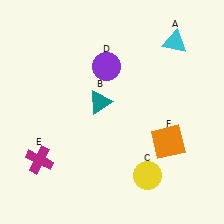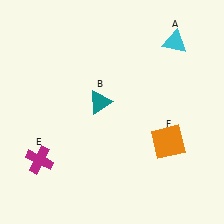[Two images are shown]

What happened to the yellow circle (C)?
The yellow circle (C) was removed in Image 2. It was in the bottom-right area of Image 1.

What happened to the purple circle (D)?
The purple circle (D) was removed in Image 2. It was in the top-left area of Image 1.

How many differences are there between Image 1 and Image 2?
There are 2 differences between the two images.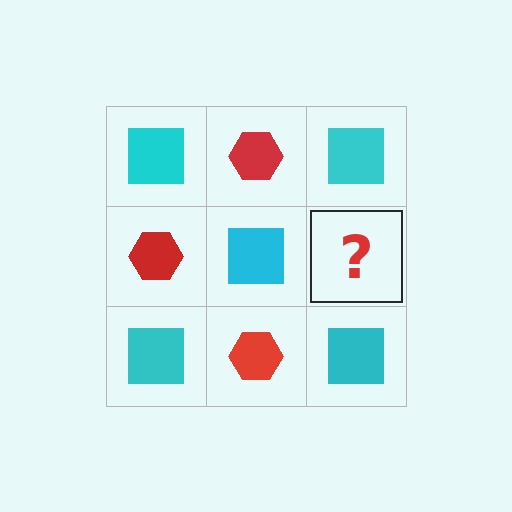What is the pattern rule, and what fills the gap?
The rule is that it alternates cyan square and red hexagon in a checkerboard pattern. The gap should be filled with a red hexagon.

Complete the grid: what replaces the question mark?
The question mark should be replaced with a red hexagon.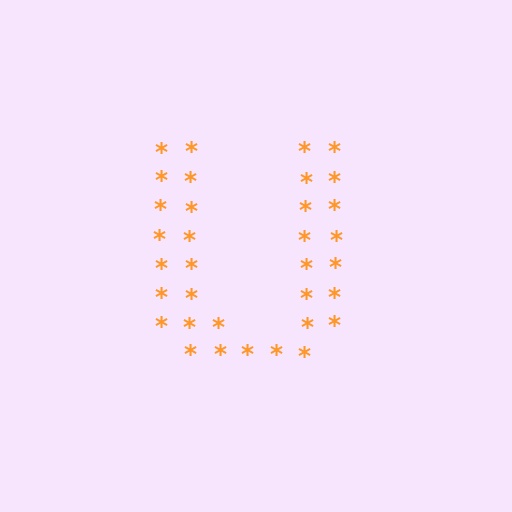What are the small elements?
The small elements are asterisks.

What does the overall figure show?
The overall figure shows the letter U.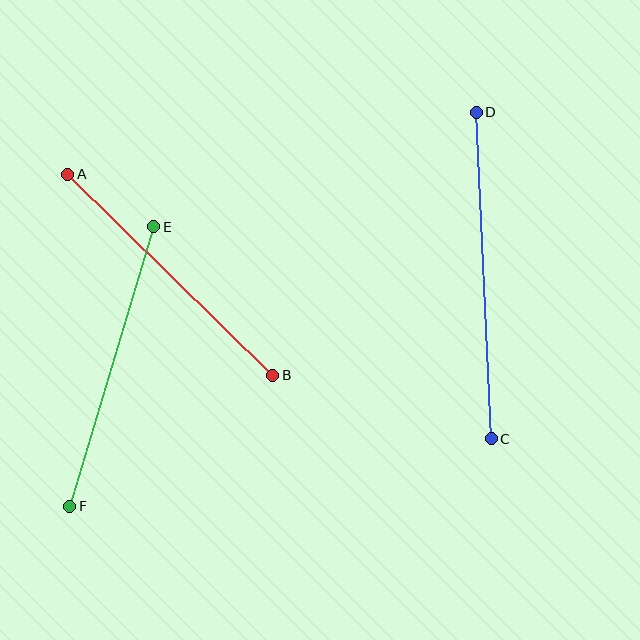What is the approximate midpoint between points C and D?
The midpoint is at approximately (484, 275) pixels.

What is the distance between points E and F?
The distance is approximately 292 pixels.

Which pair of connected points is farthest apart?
Points C and D are farthest apart.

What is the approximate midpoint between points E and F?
The midpoint is at approximately (112, 366) pixels.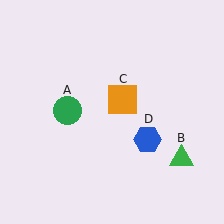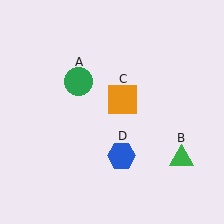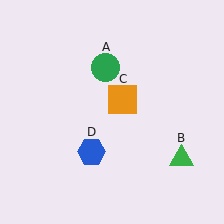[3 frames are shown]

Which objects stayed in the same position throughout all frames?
Green triangle (object B) and orange square (object C) remained stationary.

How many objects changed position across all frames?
2 objects changed position: green circle (object A), blue hexagon (object D).